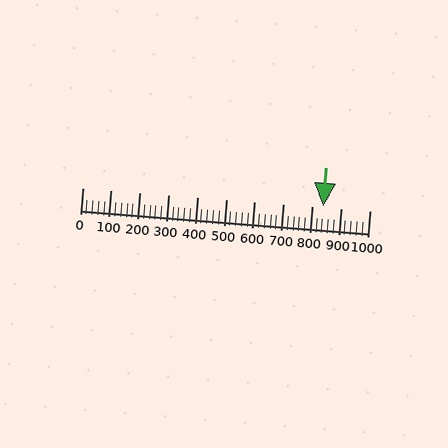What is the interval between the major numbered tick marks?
The major tick marks are spaced 100 units apart.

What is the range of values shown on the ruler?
The ruler shows values from 0 to 1000.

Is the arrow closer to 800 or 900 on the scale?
The arrow is closer to 800.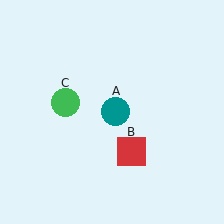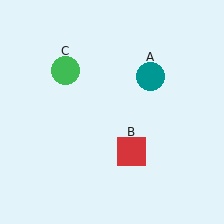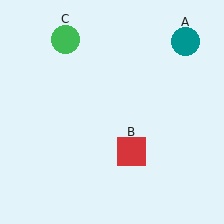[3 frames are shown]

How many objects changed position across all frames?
2 objects changed position: teal circle (object A), green circle (object C).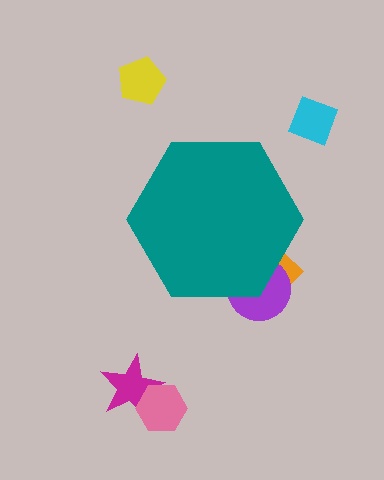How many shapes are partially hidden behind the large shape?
2 shapes are partially hidden.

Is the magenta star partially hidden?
No, the magenta star is fully visible.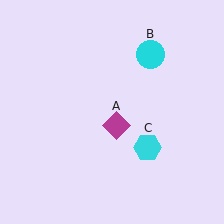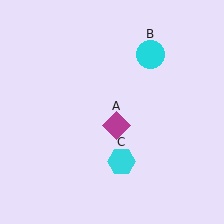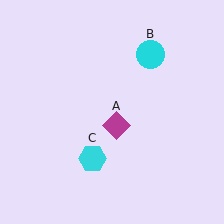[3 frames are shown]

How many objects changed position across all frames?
1 object changed position: cyan hexagon (object C).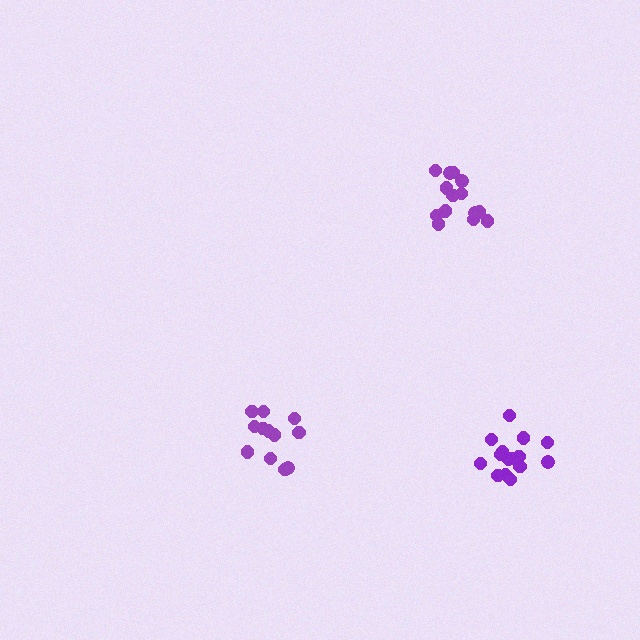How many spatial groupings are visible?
There are 3 spatial groupings.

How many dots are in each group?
Group 1: 15 dots, Group 2: 14 dots, Group 3: 12 dots (41 total).